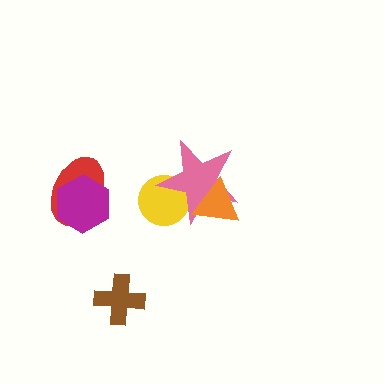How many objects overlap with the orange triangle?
1 object overlaps with the orange triangle.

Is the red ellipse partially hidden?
Yes, it is partially covered by another shape.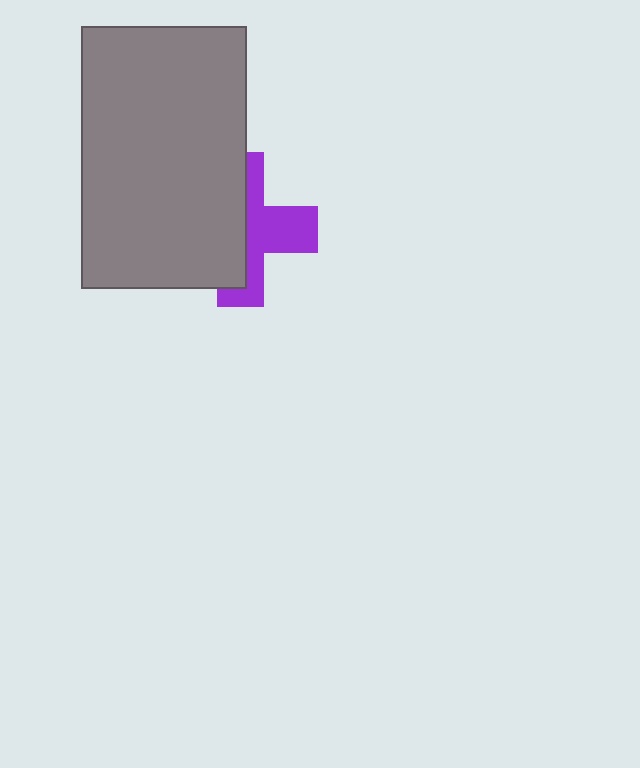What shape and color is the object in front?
The object in front is a gray rectangle.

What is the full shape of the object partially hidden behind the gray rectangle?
The partially hidden object is a purple cross.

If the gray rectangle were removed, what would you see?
You would see the complete purple cross.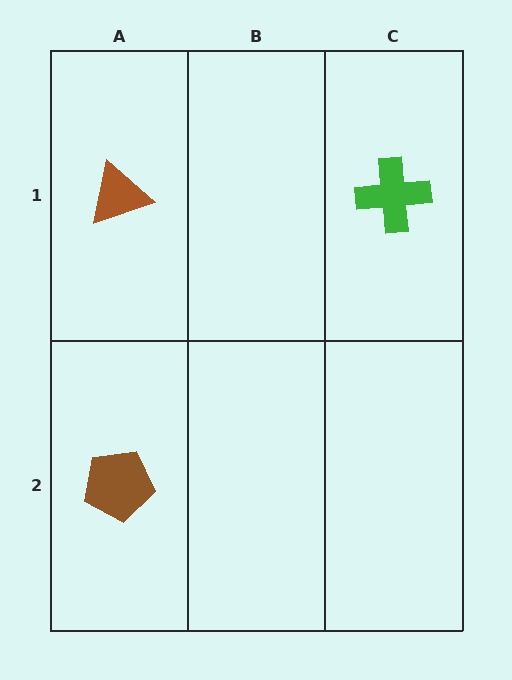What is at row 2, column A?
A brown pentagon.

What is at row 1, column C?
A green cross.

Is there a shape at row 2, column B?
No, that cell is empty.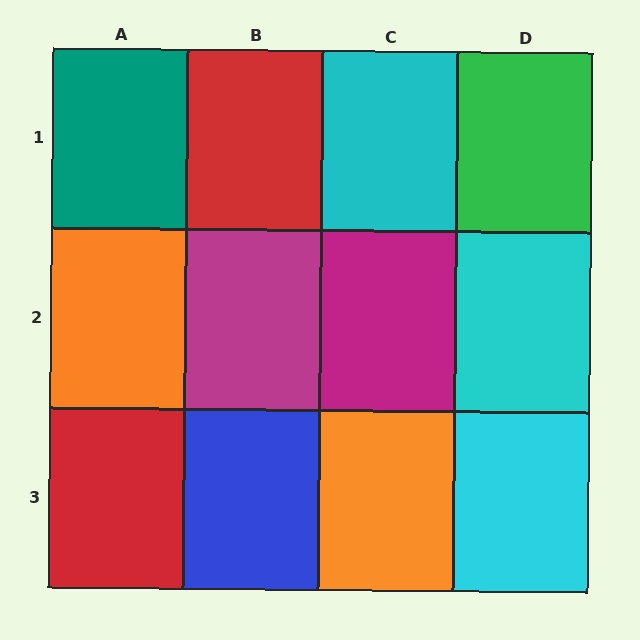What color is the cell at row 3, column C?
Orange.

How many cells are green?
1 cell is green.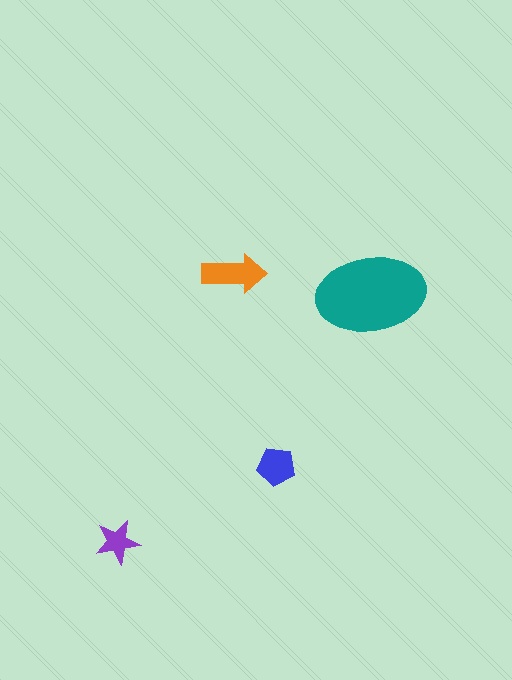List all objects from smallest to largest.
The purple star, the blue pentagon, the orange arrow, the teal ellipse.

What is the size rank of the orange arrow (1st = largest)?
2nd.